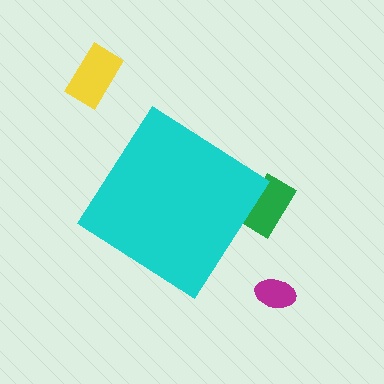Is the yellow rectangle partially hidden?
No, the yellow rectangle is fully visible.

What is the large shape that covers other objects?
A cyan diamond.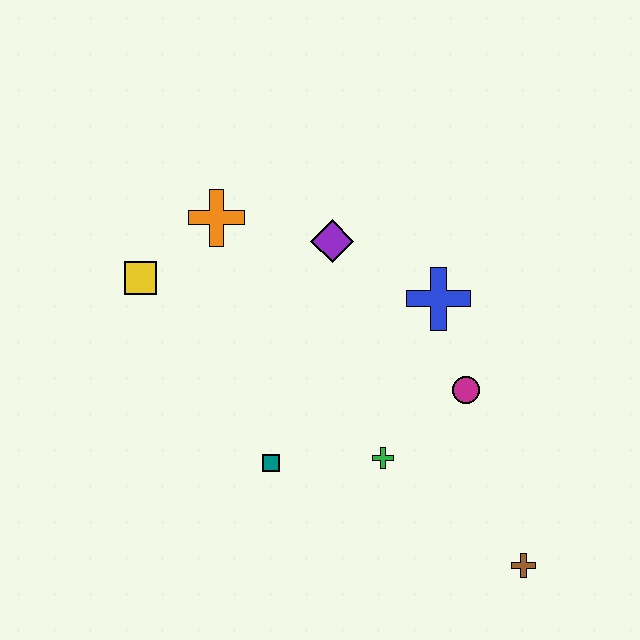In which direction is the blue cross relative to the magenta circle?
The blue cross is above the magenta circle.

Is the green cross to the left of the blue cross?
Yes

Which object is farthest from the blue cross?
The yellow square is farthest from the blue cross.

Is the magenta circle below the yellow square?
Yes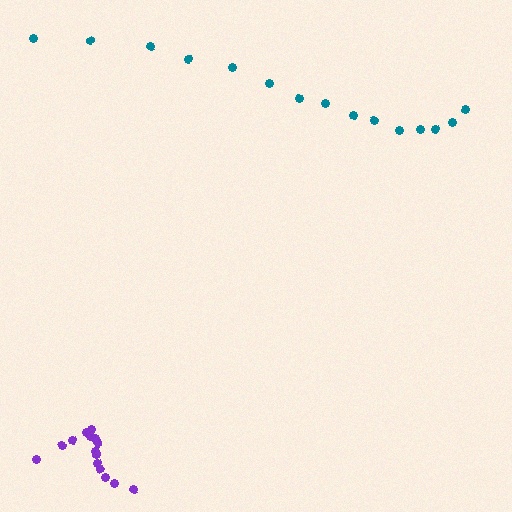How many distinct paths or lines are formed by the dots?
There are 2 distinct paths.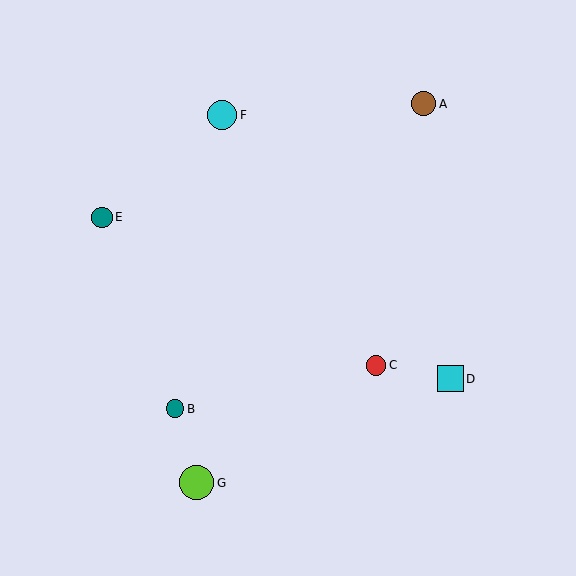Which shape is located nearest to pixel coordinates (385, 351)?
The red circle (labeled C) at (376, 365) is nearest to that location.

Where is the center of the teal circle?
The center of the teal circle is at (175, 409).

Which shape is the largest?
The lime circle (labeled G) is the largest.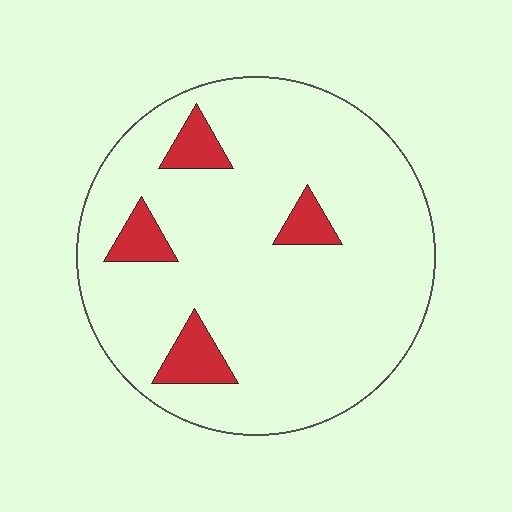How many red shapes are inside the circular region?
4.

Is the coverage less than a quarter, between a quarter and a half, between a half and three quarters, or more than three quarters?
Less than a quarter.